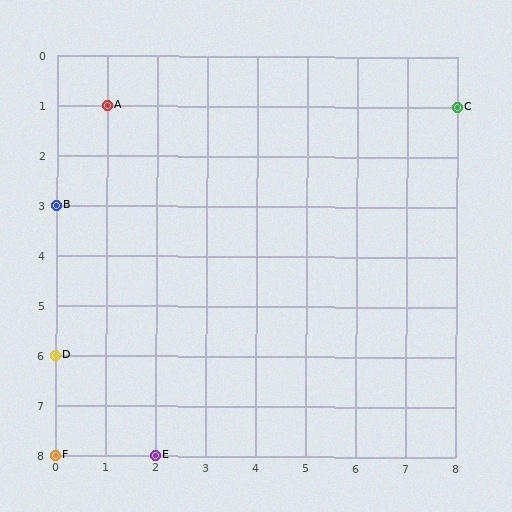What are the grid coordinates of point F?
Point F is at grid coordinates (0, 8).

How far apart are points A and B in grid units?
Points A and B are 1 column and 2 rows apart (about 2.2 grid units diagonally).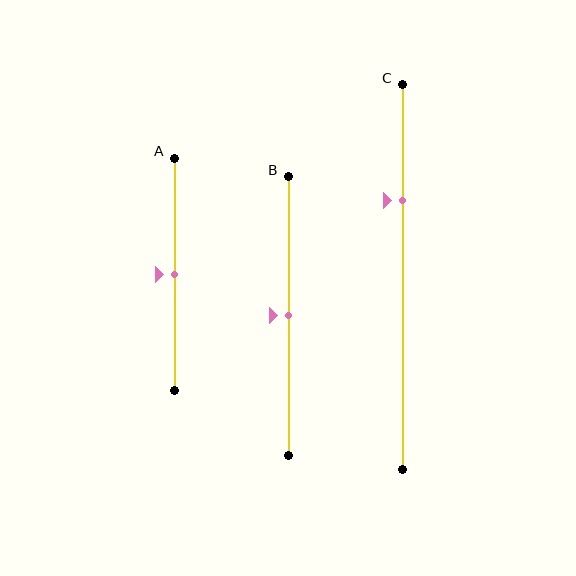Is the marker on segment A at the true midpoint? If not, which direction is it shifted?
Yes, the marker on segment A is at the true midpoint.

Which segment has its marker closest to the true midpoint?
Segment A has its marker closest to the true midpoint.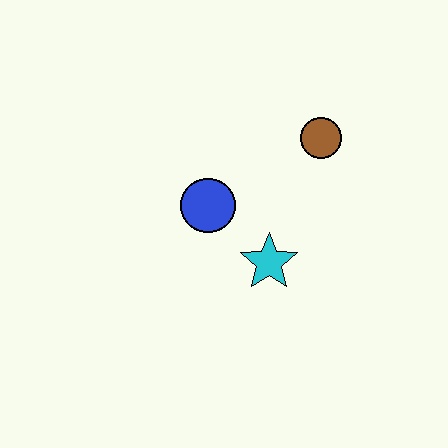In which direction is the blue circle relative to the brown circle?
The blue circle is to the left of the brown circle.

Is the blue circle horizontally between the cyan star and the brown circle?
No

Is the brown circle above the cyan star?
Yes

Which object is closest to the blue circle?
The cyan star is closest to the blue circle.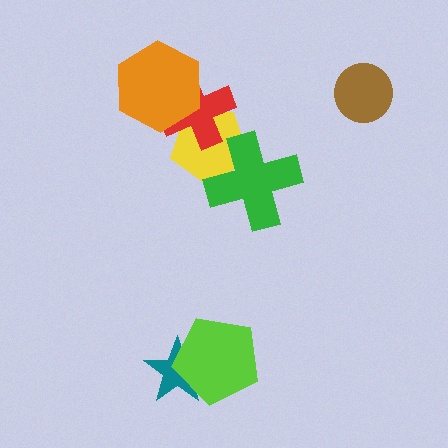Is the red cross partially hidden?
Yes, it is partially covered by another shape.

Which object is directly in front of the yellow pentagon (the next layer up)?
The red cross is directly in front of the yellow pentagon.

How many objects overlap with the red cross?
2 objects overlap with the red cross.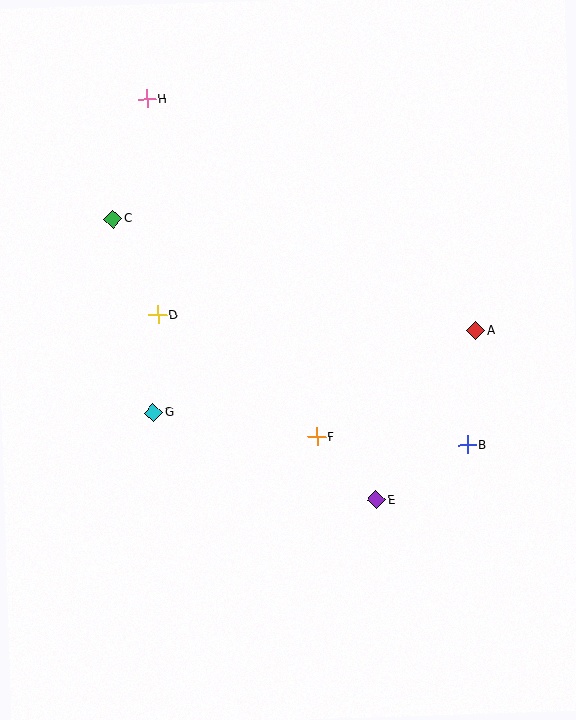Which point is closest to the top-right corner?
Point A is closest to the top-right corner.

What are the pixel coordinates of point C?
Point C is at (113, 219).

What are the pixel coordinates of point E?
Point E is at (376, 500).